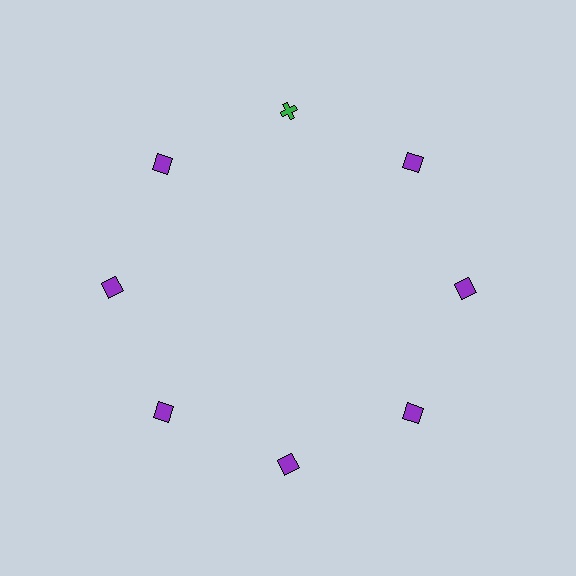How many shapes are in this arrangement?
There are 8 shapes arranged in a ring pattern.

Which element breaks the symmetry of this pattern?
The green cross at roughly the 12 o'clock position breaks the symmetry. All other shapes are purple squares.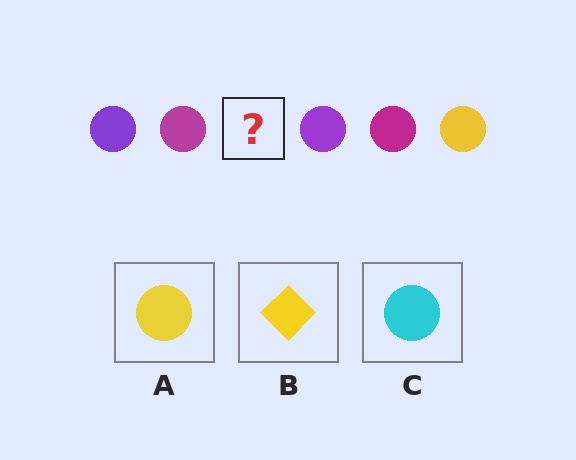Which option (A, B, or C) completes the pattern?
A.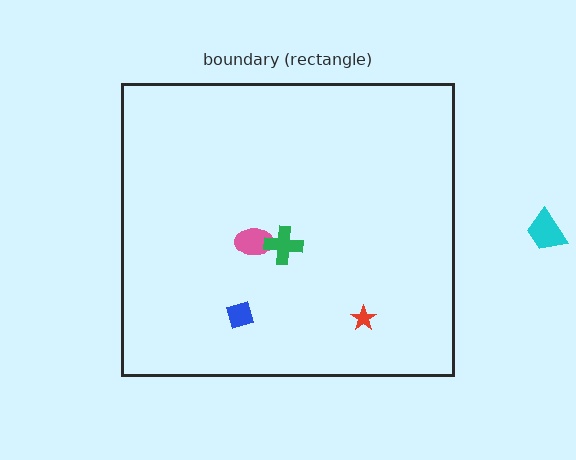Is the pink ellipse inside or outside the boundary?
Inside.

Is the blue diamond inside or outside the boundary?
Inside.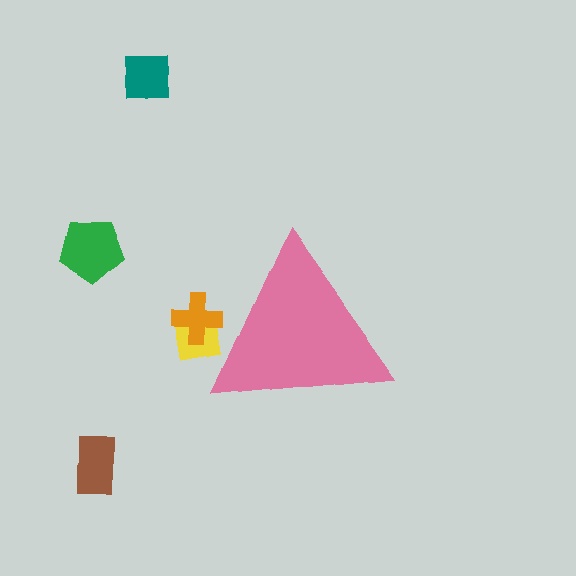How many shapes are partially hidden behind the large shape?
2 shapes are partially hidden.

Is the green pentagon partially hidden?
No, the green pentagon is fully visible.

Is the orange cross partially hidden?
Yes, the orange cross is partially hidden behind the pink triangle.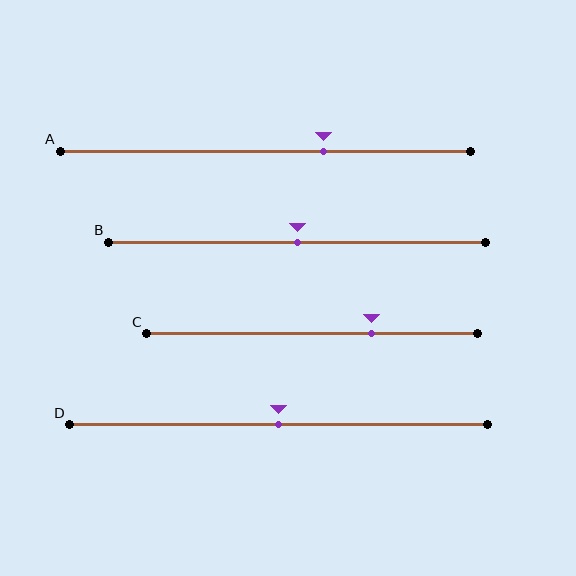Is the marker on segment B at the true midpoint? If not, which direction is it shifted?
Yes, the marker on segment B is at the true midpoint.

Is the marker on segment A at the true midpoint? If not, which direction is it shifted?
No, the marker on segment A is shifted to the right by about 14% of the segment length.